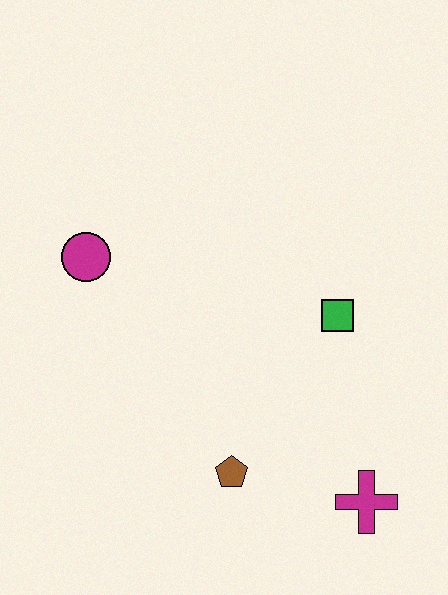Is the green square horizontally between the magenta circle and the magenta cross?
Yes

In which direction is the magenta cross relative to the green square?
The magenta cross is below the green square.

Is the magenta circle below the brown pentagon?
No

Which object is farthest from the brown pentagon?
The magenta circle is farthest from the brown pentagon.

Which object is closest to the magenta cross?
The brown pentagon is closest to the magenta cross.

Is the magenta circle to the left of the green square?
Yes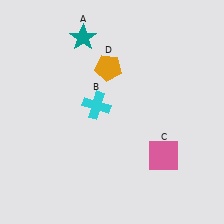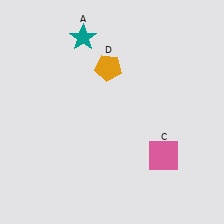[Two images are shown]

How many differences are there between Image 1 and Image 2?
There is 1 difference between the two images.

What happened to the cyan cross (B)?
The cyan cross (B) was removed in Image 2. It was in the top-left area of Image 1.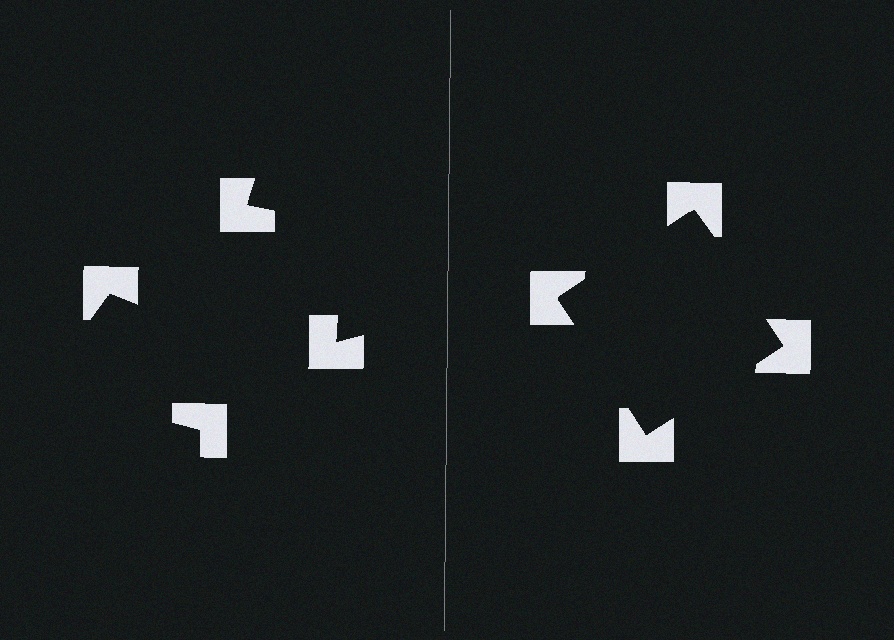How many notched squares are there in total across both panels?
8 — 4 on each side.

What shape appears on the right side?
An illusory square.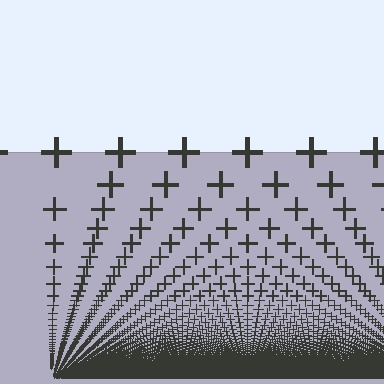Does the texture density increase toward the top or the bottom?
Density increases toward the bottom.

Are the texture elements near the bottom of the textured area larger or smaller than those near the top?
Smaller. The gradient is inverted — elements near the bottom are smaller and denser.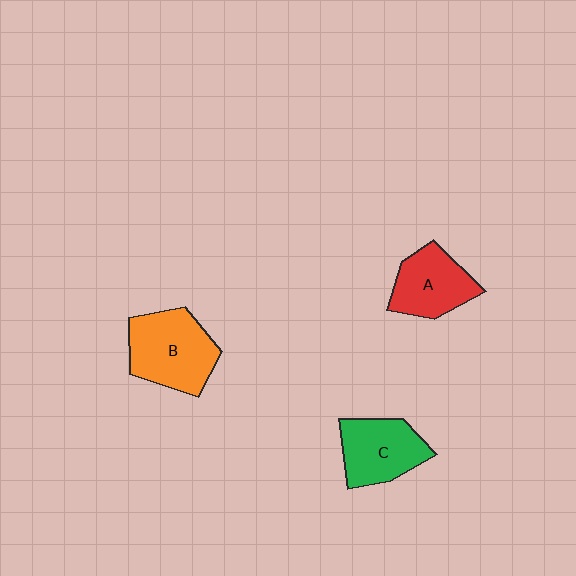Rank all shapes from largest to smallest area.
From largest to smallest: B (orange), C (green), A (red).